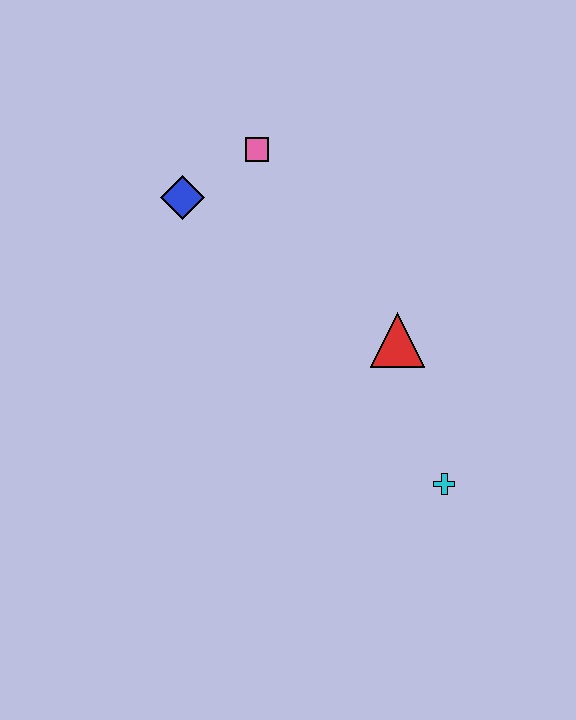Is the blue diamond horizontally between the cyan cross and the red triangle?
No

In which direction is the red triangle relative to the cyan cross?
The red triangle is above the cyan cross.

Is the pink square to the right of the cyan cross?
No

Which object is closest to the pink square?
The blue diamond is closest to the pink square.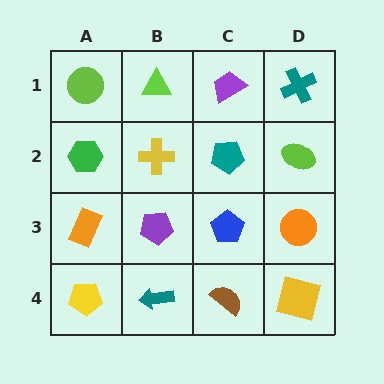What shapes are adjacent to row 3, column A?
A green hexagon (row 2, column A), a yellow pentagon (row 4, column A), a purple pentagon (row 3, column B).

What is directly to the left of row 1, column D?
A purple trapezoid.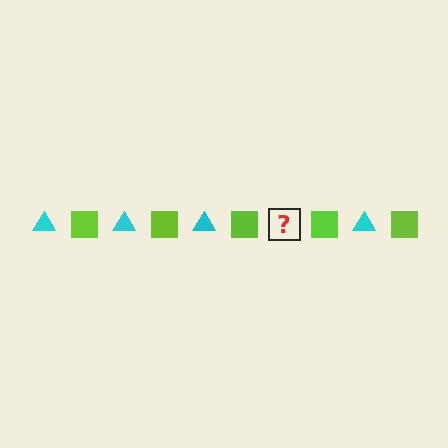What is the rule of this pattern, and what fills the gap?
The rule is that the pattern alternates between cyan triangle and lime square. The gap should be filled with a cyan triangle.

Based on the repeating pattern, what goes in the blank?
The blank should be a cyan triangle.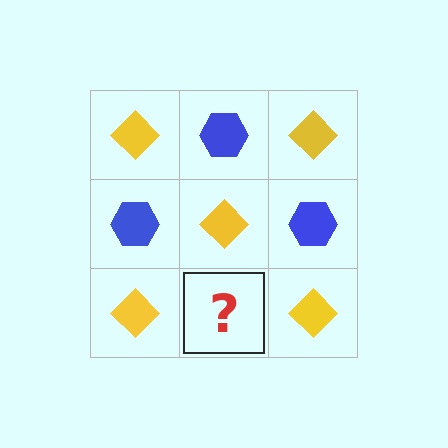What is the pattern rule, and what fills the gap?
The rule is that it alternates yellow diamond and blue hexagon in a checkerboard pattern. The gap should be filled with a blue hexagon.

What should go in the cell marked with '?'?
The missing cell should contain a blue hexagon.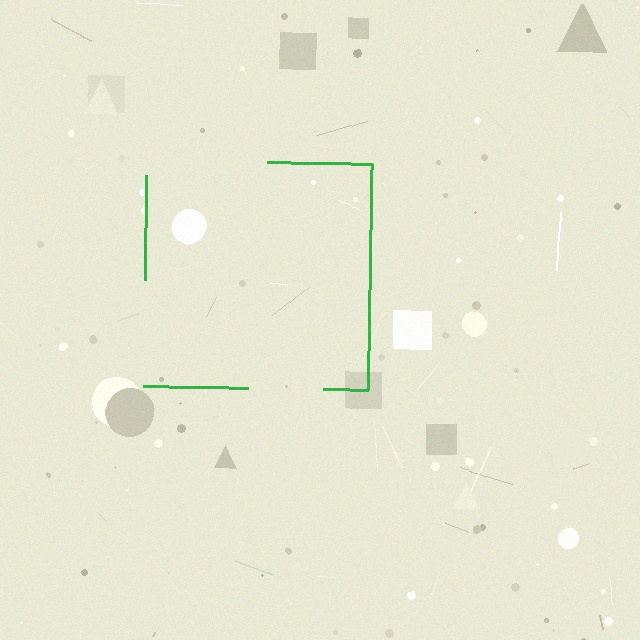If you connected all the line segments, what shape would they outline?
They would outline a square.